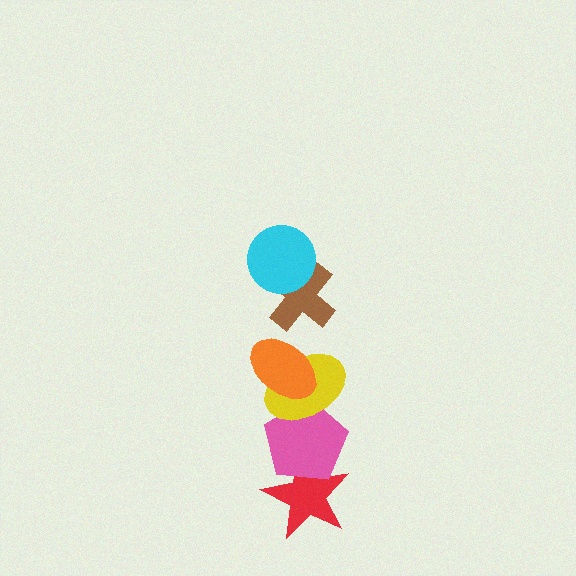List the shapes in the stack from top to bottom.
From top to bottom: the cyan circle, the brown cross, the orange ellipse, the yellow ellipse, the pink pentagon, the red star.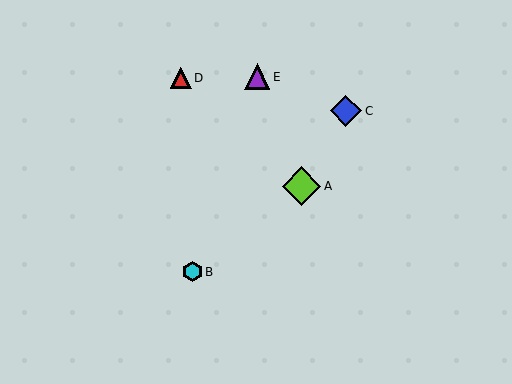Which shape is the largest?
The lime diamond (labeled A) is the largest.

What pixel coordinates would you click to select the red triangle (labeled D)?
Click at (181, 78) to select the red triangle D.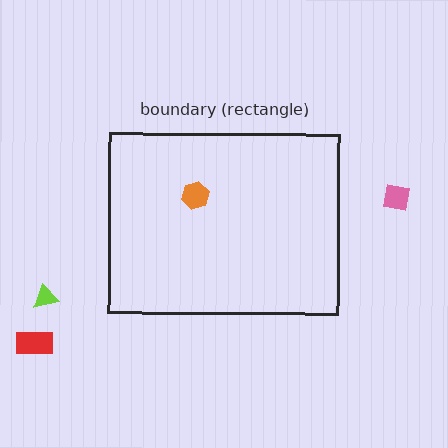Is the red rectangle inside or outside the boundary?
Outside.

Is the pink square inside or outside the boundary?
Outside.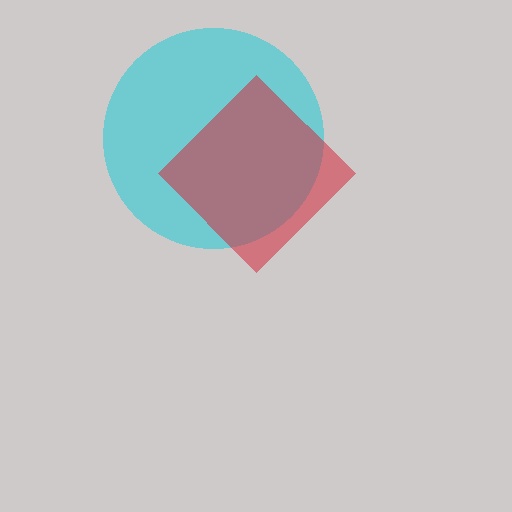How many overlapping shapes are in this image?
There are 2 overlapping shapes in the image.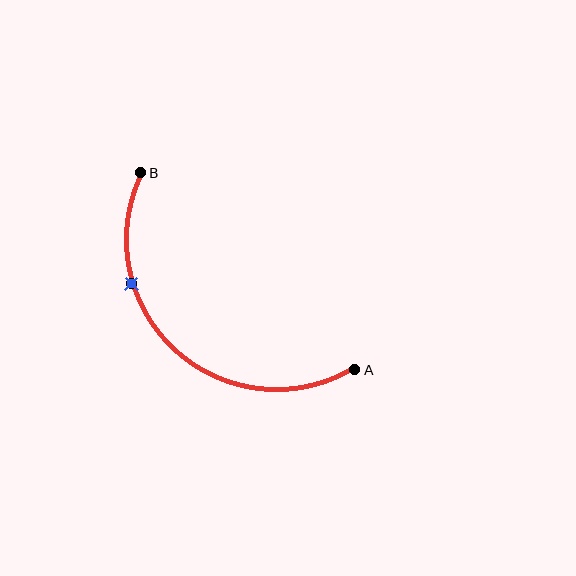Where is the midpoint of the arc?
The arc midpoint is the point on the curve farthest from the straight line joining A and B. It sits below and to the left of that line.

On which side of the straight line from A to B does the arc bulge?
The arc bulges below and to the left of the straight line connecting A and B.